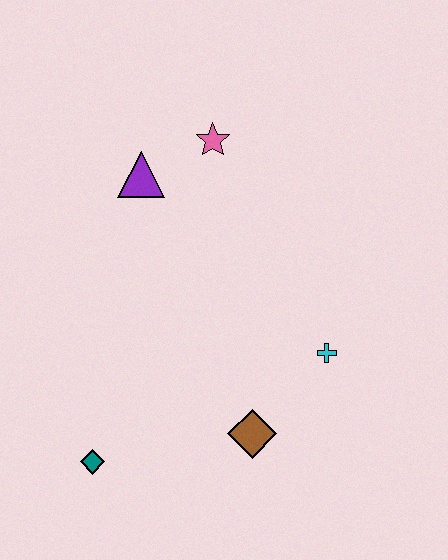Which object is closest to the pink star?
The purple triangle is closest to the pink star.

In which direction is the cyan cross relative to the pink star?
The cyan cross is below the pink star.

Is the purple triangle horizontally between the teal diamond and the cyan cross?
Yes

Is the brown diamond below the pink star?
Yes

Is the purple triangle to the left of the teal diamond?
No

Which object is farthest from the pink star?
The teal diamond is farthest from the pink star.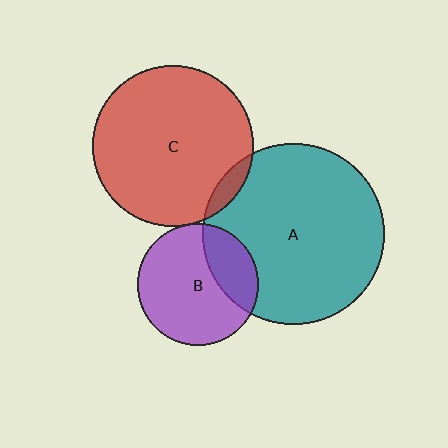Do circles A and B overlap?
Yes.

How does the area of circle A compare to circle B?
Approximately 2.2 times.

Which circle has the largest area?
Circle A (teal).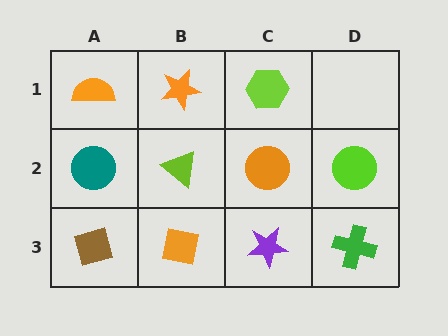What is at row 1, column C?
A lime hexagon.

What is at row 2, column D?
A lime circle.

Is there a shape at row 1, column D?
No, that cell is empty.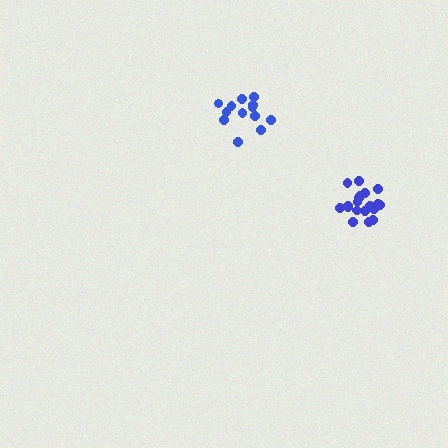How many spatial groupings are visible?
There are 2 spatial groupings.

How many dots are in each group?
Group 1: 13 dots, Group 2: 19 dots (32 total).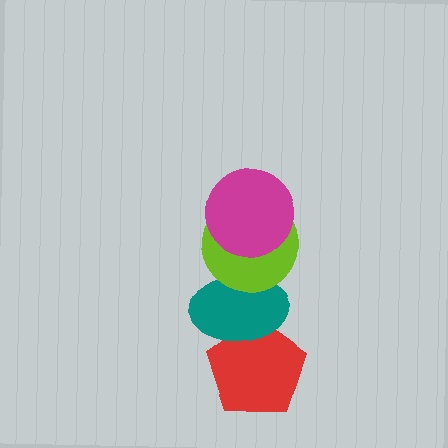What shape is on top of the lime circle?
The magenta circle is on top of the lime circle.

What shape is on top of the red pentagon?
The teal ellipse is on top of the red pentagon.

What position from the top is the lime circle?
The lime circle is 2nd from the top.